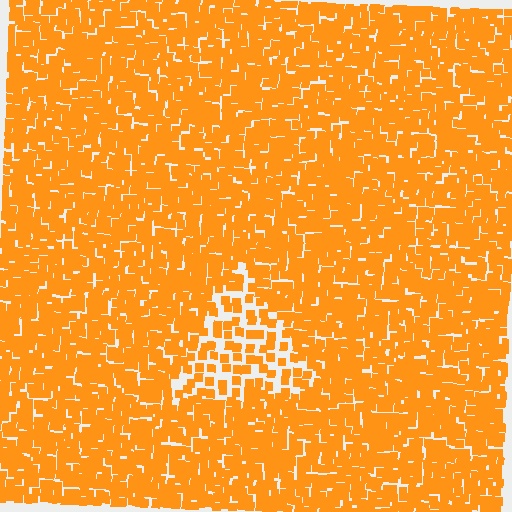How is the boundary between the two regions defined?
The boundary is defined by a change in element density (approximately 2.2x ratio). All elements are the same color, size, and shape.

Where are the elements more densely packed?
The elements are more densely packed outside the triangle boundary.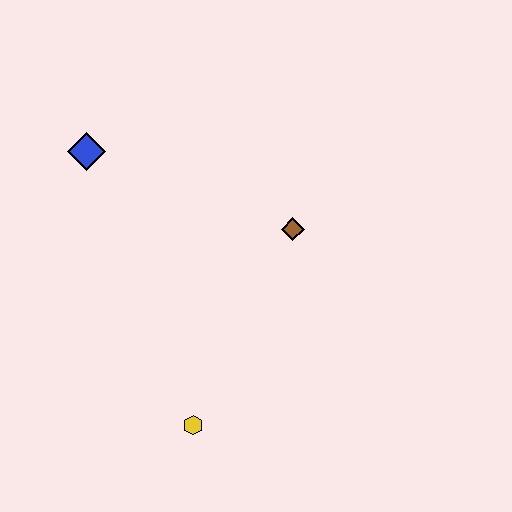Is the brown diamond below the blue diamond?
Yes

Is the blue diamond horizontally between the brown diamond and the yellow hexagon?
No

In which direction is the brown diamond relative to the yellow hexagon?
The brown diamond is above the yellow hexagon.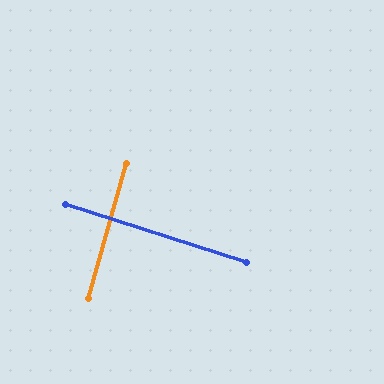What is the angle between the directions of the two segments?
Approximately 88 degrees.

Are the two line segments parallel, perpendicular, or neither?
Perpendicular — they meet at approximately 88°.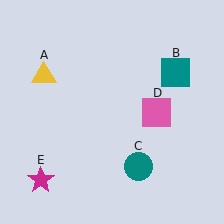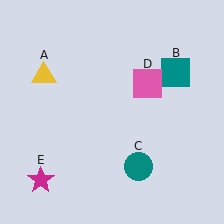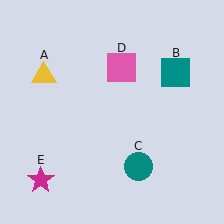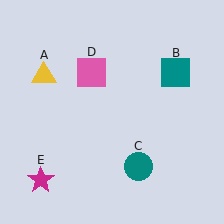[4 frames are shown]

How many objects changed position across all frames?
1 object changed position: pink square (object D).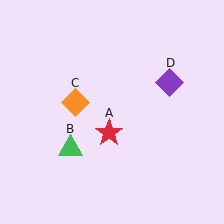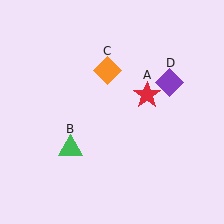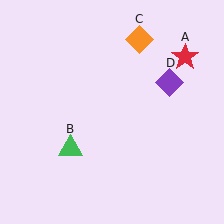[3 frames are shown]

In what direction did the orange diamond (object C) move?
The orange diamond (object C) moved up and to the right.